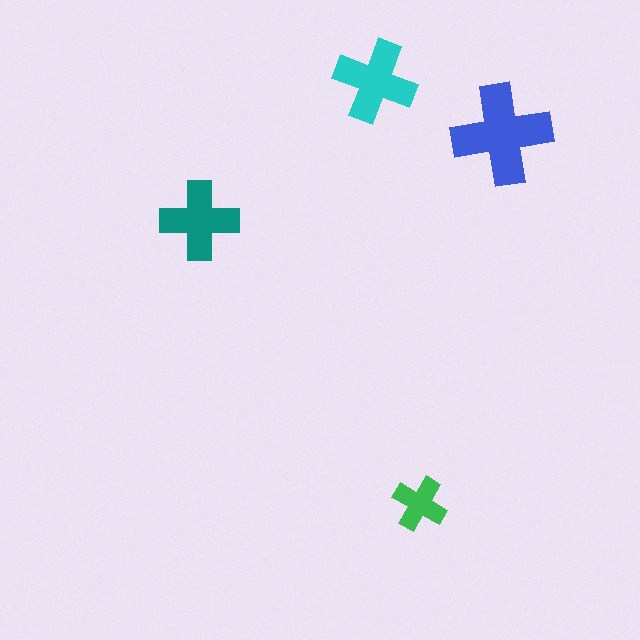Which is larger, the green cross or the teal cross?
The teal one.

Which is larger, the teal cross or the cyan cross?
The cyan one.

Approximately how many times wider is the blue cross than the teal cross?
About 1.5 times wider.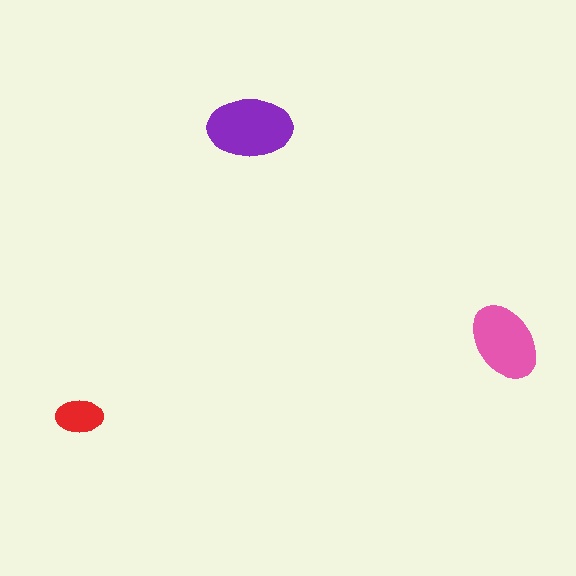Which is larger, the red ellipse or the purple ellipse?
The purple one.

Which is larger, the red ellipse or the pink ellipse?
The pink one.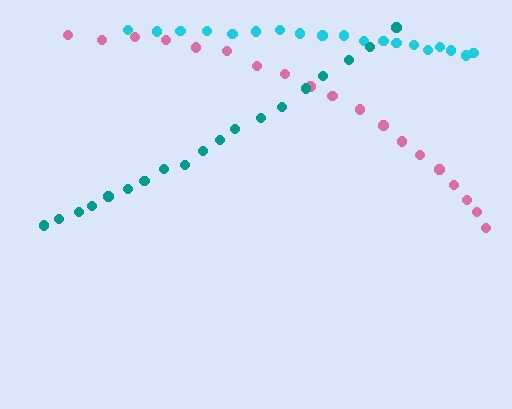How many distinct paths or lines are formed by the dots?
There are 3 distinct paths.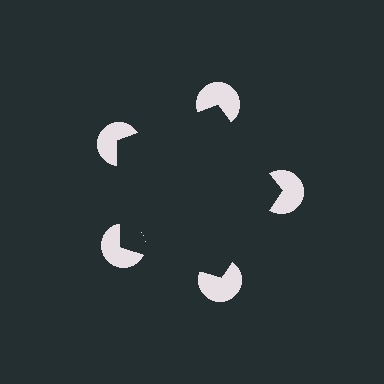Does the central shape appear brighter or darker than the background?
It typically appears slightly darker than the background, even though no actual brightness change is drawn.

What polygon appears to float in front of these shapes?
An illusory pentagon — its edges are inferred from the aligned wedge cuts in the pac-man discs, not physically drawn.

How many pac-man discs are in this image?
There are 5 — one at each vertex of the illusory pentagon.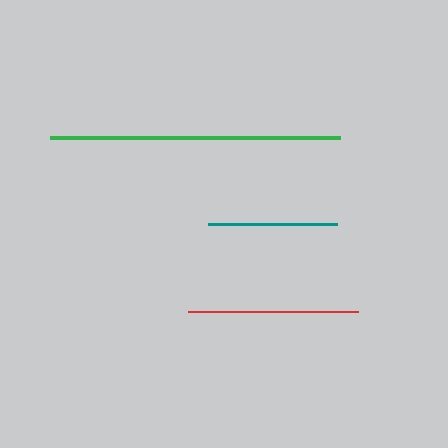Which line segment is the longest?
The green line is the longest at approximately 290 pixels.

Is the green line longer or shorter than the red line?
The green line is longer than the red line.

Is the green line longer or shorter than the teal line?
The green line is longer than the teal line.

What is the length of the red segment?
The red segment is approximately 170 pixels long.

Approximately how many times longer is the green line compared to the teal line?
The green line is approximately 2.2 times the length of the teal line.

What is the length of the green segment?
The green segment is approximately 290 pixels long.